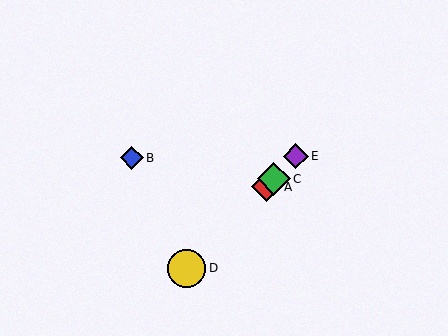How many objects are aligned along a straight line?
4 objects (A, C, D, E) are aligned along a straight line.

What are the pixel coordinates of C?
Object C is at (274, 179).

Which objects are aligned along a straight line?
Objects A, C, D, E are aligned along a straight line.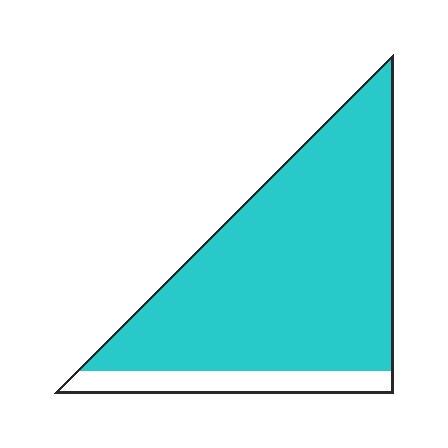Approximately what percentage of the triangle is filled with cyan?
Approximately 85%.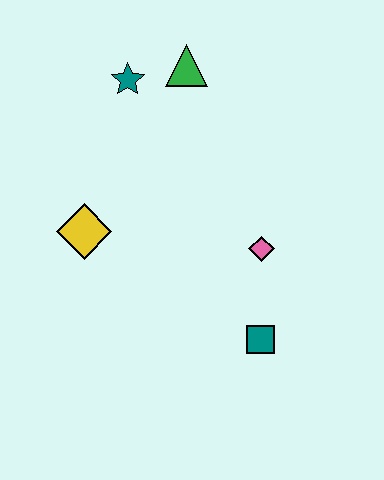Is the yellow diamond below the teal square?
No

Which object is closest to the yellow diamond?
The teal star is closest to the yellow diamond.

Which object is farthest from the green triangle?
The teal square is farthest from the green triangle.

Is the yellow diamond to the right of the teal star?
No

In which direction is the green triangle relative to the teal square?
The green triangle is above the teal square.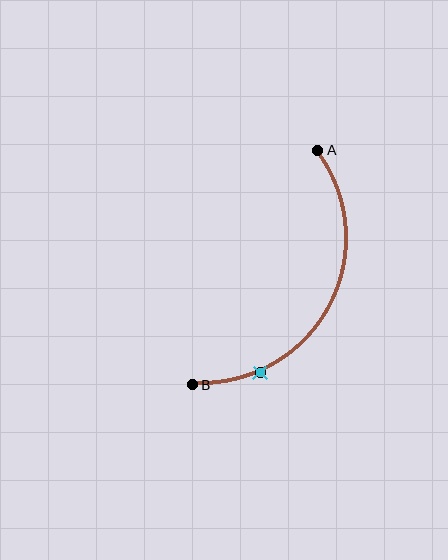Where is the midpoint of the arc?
The arc midpoint is the point on the curve farthest from the straight line joining A and B. It sits to the right of that line.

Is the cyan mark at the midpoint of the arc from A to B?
No. The cyan mark lies on the arc but is closer to endpoint B. The arc midpoint would be at the point on the curve equidistant along the arc from both A and B.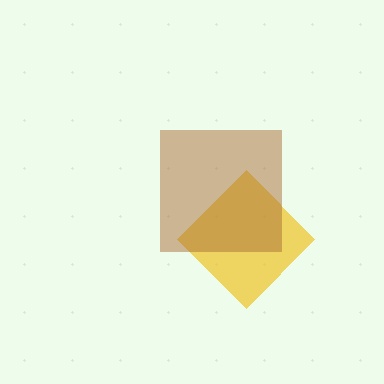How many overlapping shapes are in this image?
There are 2 overlapping shapes in the image.